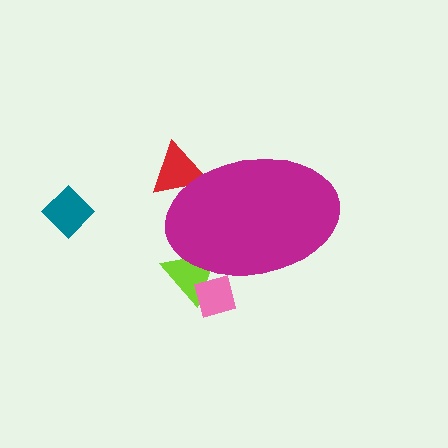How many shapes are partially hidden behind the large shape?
3 shapes are partially hidden.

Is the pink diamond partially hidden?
Yes, the pink diamond is partially hidden behind the magenta ellipse.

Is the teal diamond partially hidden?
No, the teal diamond is fully visible.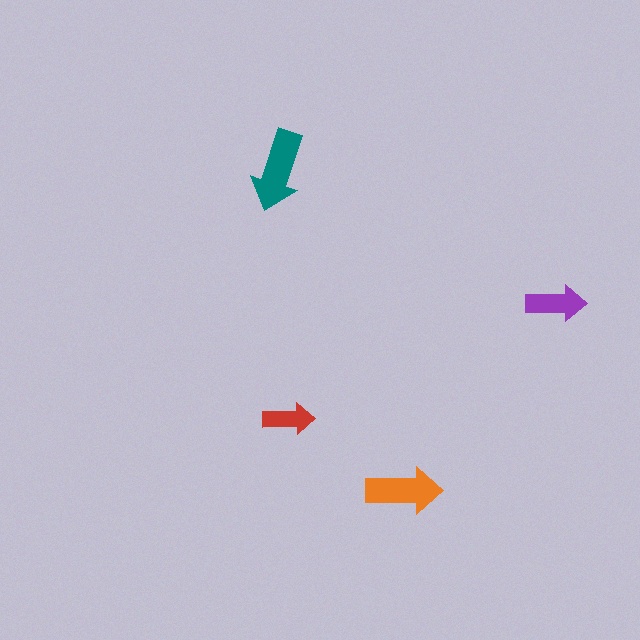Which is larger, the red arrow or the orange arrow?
The orange one.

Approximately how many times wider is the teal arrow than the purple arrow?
About 1.5 times wider.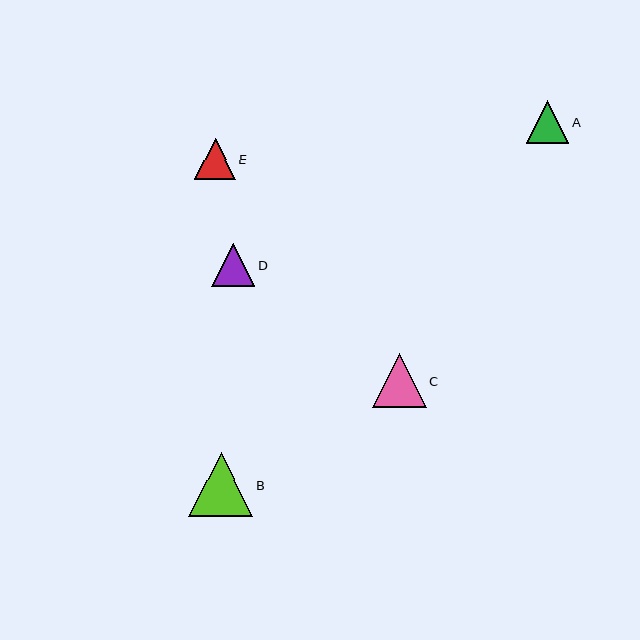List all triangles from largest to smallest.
From largest to smallest: B, C, D, A, E.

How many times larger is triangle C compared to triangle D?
Triangle C is approximately 1.2 times the size of triangle D.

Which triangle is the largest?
Triangle B is the largest with a size of approximately 64 pixels.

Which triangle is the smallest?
Triangle E is the smallest with a size of approximately 41 pixels.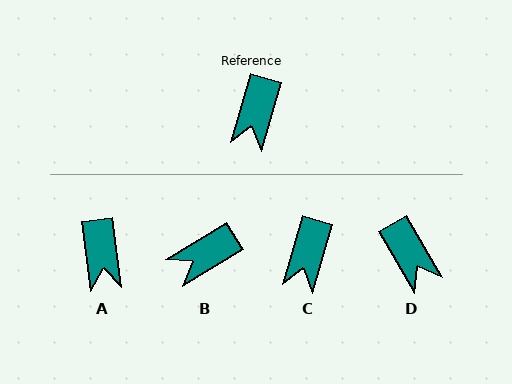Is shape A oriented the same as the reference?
No, it is off by about 24 degrees.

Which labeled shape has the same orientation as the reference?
C.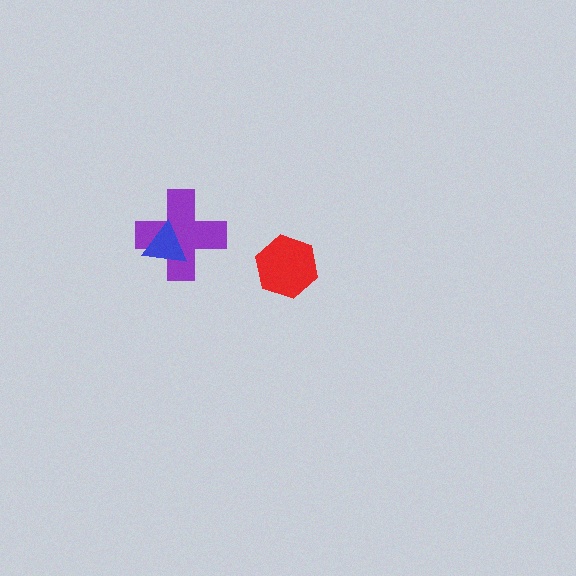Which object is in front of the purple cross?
The blue triangle is in front of the purple cross.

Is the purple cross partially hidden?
Yes, it is partially covered by another shape.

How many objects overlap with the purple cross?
1 object overlaps with the purple cross.